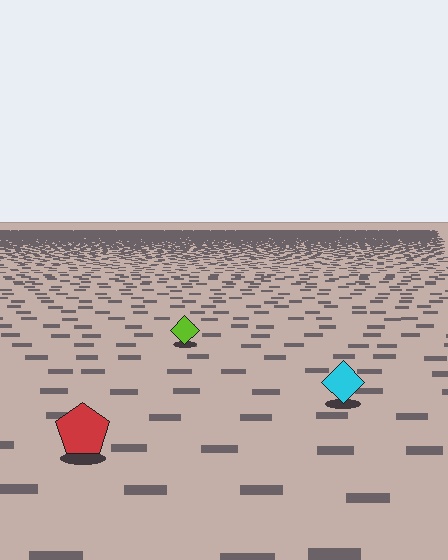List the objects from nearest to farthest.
From nearest to farthest: the red pentagon, the cyan diamond, the lime diamond.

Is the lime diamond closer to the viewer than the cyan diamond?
No. The cyan diamond is closer — you can tell from the texture gradient: the ground texture is coarser near it.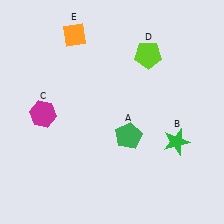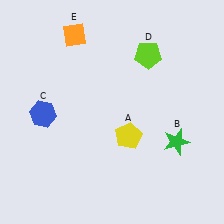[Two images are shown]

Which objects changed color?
A changed from green to yellow. C changed from magenta to blue.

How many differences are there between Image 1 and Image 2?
There are 2 differences between the two images.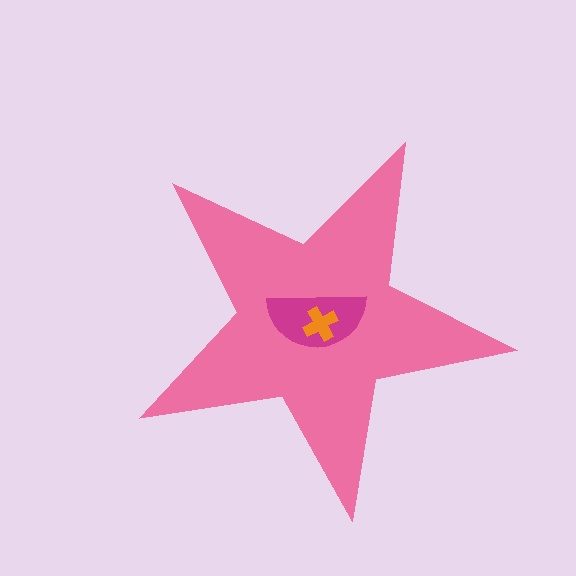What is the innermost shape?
The orange cross.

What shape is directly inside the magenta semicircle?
The orange cross.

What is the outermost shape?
The pink star.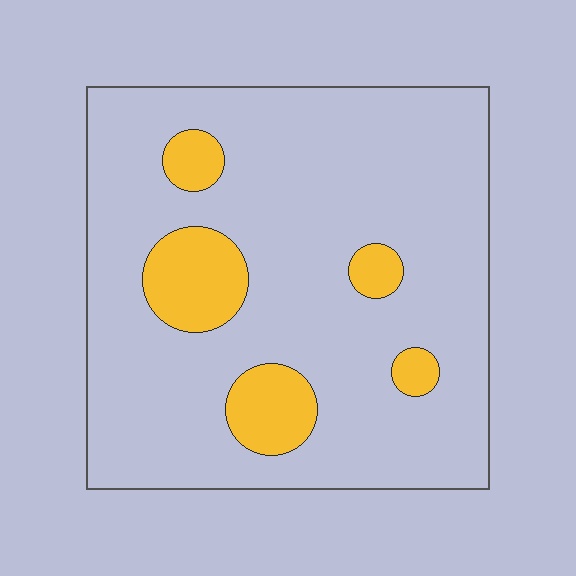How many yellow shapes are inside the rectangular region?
5.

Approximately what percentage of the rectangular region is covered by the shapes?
Approximately 15%.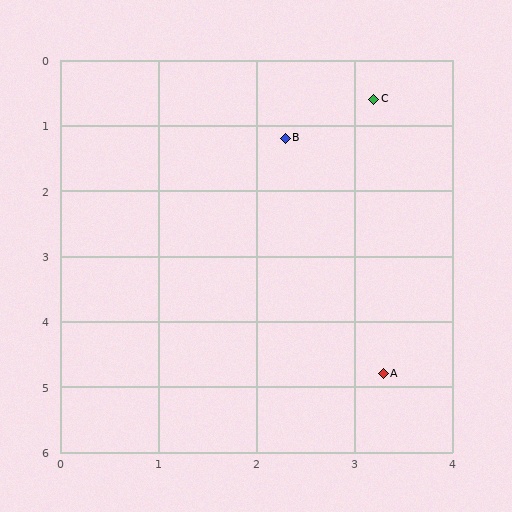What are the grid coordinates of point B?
Point B is at approximately (2.3, 1.2).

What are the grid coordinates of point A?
Point A is at approximately (3.3, 4.8).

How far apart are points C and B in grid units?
Points C and B are about 1.1 grid units apart.